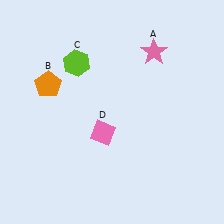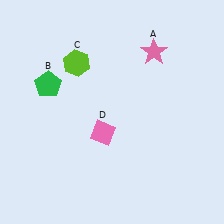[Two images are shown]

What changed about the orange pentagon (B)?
In Image 1, B is orange. In Image 2, it changed to green.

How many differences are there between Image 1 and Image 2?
There is 1 difference between the two images.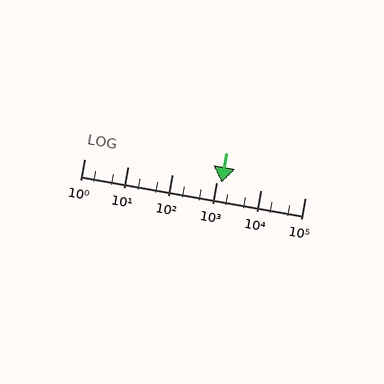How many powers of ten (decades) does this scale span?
The scale spans 5 decades, from 1 to 100000.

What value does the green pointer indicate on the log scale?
The pointer indicates approximately 1300.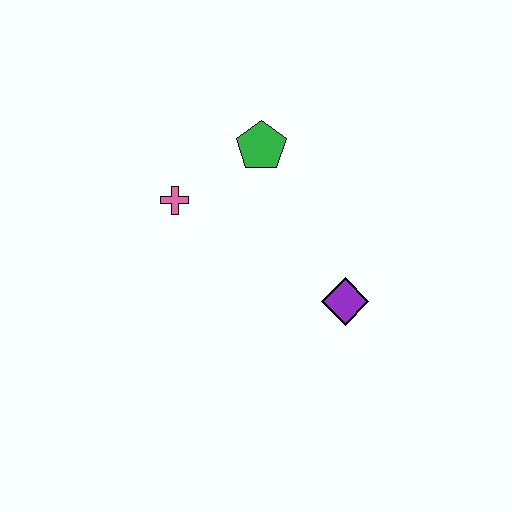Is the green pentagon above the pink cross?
Yes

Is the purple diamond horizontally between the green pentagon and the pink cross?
No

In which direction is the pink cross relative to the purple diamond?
The pink cross is to the left of the purple diamond.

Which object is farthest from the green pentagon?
The purple diamond is farthest from the green pentagon.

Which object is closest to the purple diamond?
The green pentagon is closest to the purple diamond.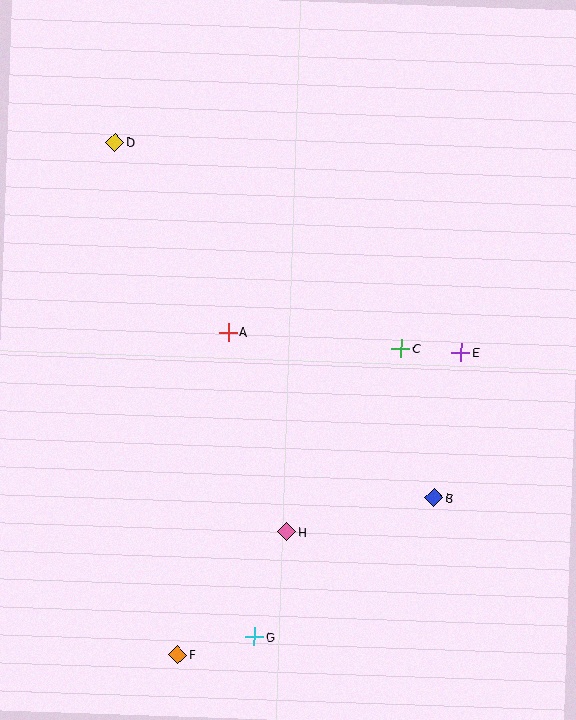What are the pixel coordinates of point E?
Point E is at (461, 353).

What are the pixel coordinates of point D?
Point D is at (115, 142).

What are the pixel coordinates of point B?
Point B is at (434, 498).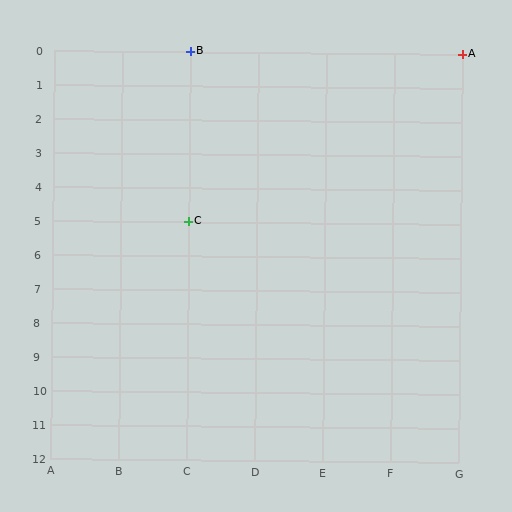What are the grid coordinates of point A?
Point A is at grid coordinates (G, 0).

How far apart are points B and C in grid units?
Points B and C are 5 rows apart.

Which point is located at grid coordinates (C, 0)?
Point B is at (C, 0).